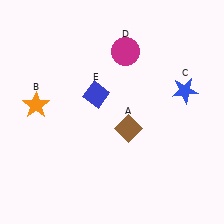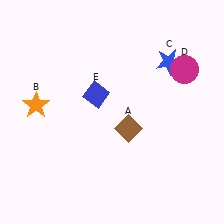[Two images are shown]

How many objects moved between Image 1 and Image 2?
2 objects moved between the two images.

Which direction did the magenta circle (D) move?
The magenta circle (D) moved right.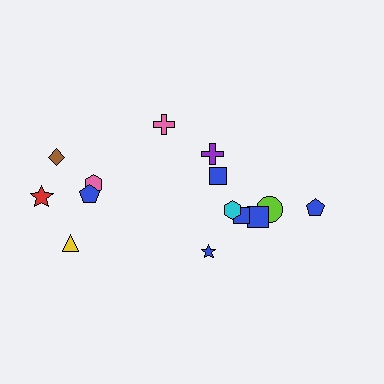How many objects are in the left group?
There are 6 objects.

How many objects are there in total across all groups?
There are 14 objects.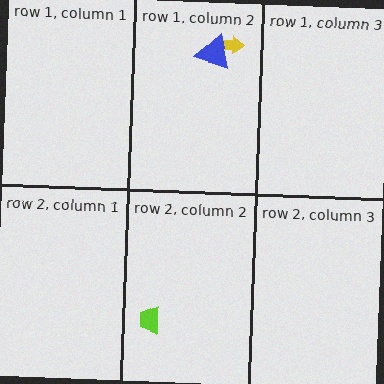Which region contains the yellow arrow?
The row 1, column 2 region.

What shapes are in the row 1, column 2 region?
The yellow arrow, the blue triangle.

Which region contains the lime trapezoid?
The row 2, column 2 region.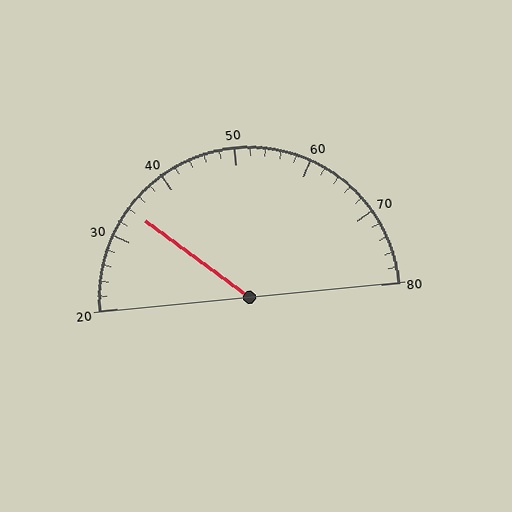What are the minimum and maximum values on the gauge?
The gauge ranges from 20 to 80.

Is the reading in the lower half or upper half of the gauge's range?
The reading is in the lower half of the range (20 to 80).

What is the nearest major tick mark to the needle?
The nearest major tick mark is 30.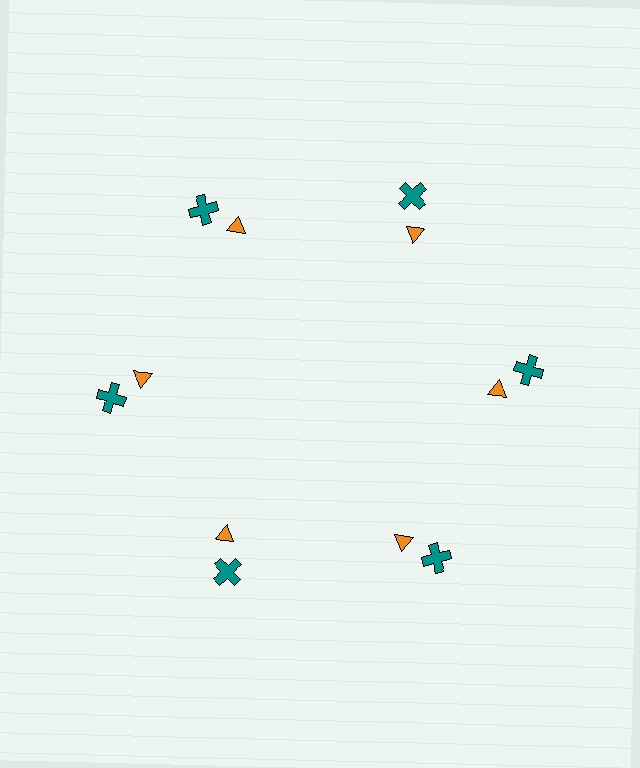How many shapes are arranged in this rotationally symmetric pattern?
There are 12 shapes, arranged in 6 groups of 2.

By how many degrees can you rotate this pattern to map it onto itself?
The pattern maps onto itself every 60 degrees of rotation.